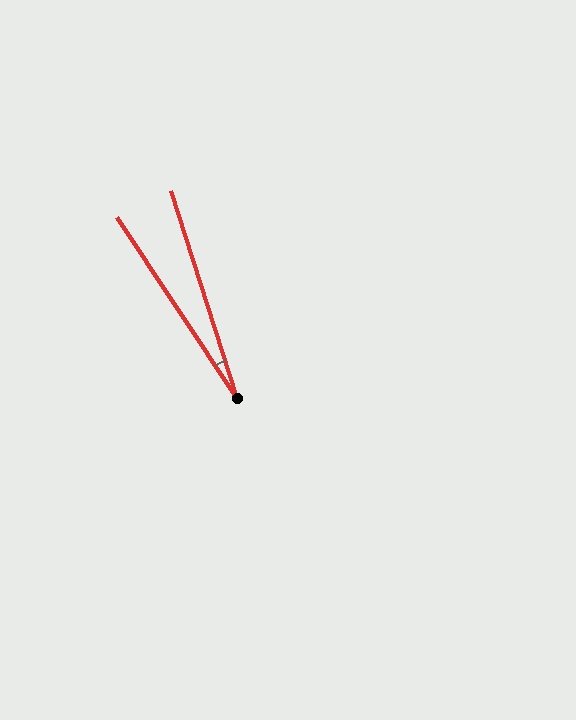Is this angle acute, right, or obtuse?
It is acute.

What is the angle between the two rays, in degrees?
Approximately 16 degrees.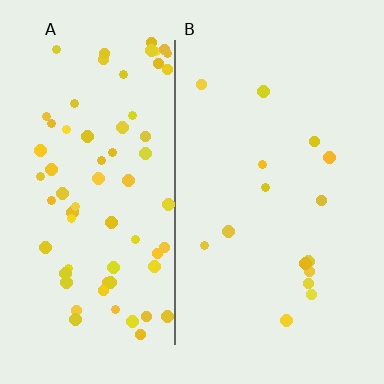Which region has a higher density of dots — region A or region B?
A (the left).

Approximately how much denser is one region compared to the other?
Approximately 4.6× — region A over region B.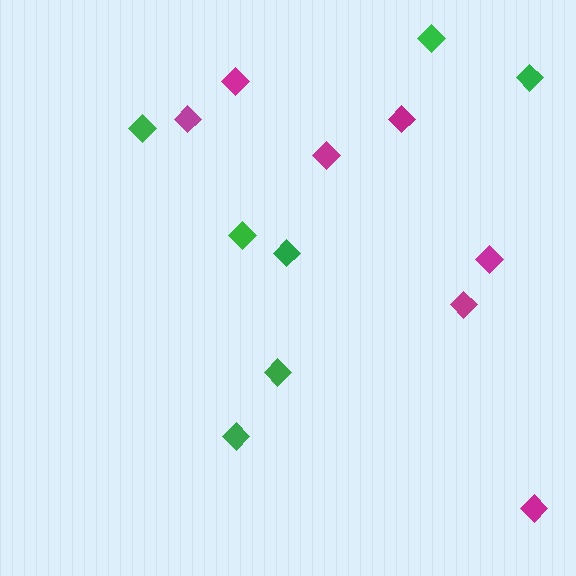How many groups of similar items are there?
There are 2 groups: one group of green diamonds (7) and one group of magenta diamonds (7).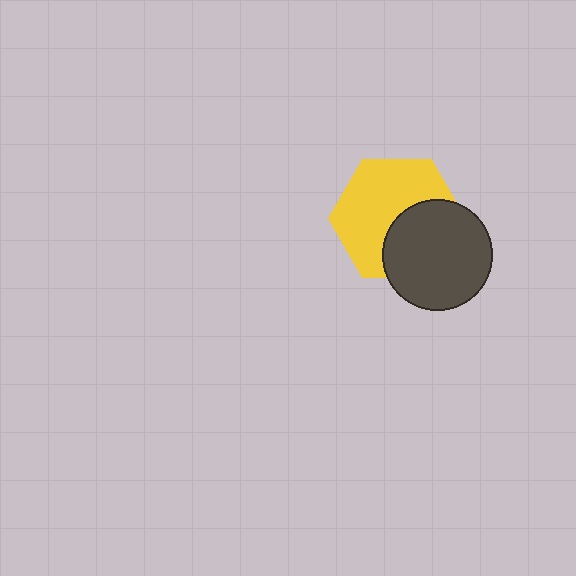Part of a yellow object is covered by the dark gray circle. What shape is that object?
It is a hexagon.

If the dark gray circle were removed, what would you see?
You would see the complete yellow hexagon.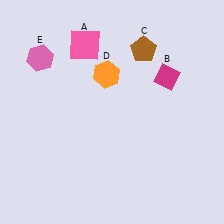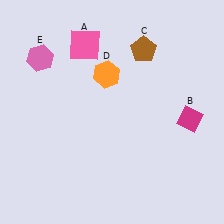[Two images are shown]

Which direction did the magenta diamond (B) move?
The magenta diamond (B) moved down.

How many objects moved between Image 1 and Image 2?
1 object moved between the two images.